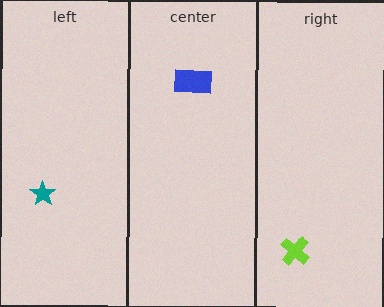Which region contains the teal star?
The left region.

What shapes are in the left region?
The teal star.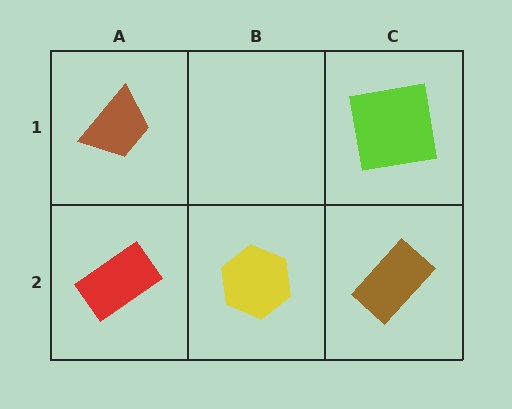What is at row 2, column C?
A brown rectangle.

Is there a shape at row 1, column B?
No, that cell is empty.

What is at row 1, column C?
A lime square.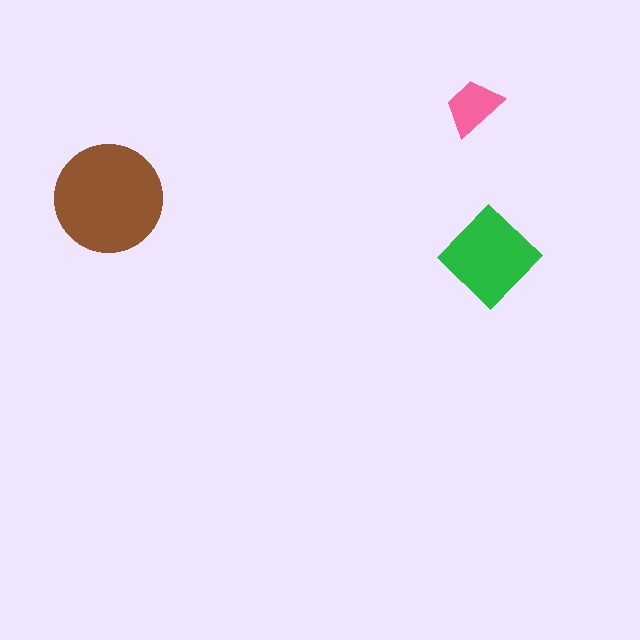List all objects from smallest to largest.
The pink trapezoid, the green diamond, the brown circle.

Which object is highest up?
The pink trapezoid is topmost.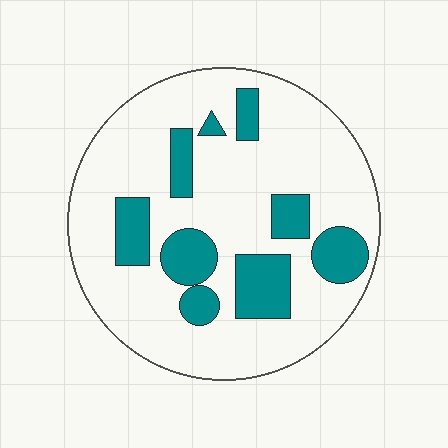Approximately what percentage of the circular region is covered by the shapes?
Approximately 25%.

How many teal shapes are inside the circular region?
9.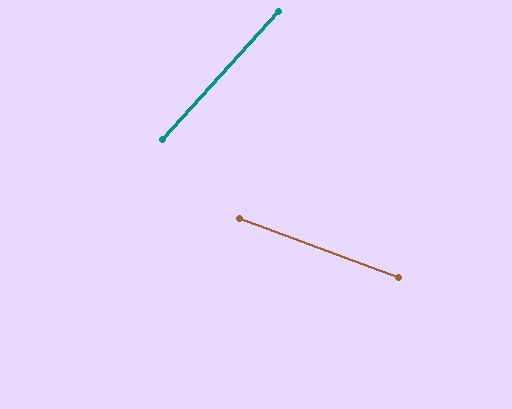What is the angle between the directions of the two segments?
Approximately 68 degrees.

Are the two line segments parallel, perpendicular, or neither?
Neither parallel nor perpendicular — they differ by about 68°.